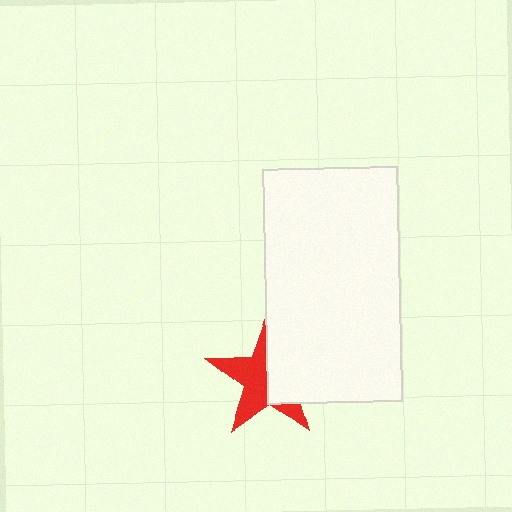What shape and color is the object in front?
The object in front is a white rectangle.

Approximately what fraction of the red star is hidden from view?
Roughly 47% of the red star is hidden behind the white rectangle.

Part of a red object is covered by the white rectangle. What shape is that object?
It is a star.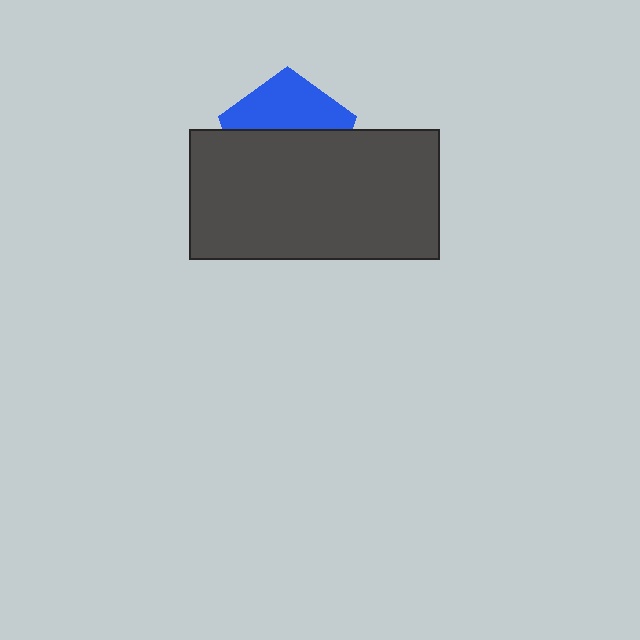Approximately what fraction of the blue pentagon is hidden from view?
Roughly 58% of the blue pentagon is hidden behind the dark gray rectangle.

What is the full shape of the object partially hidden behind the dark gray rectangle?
The partially hidden object is a blue pentagon.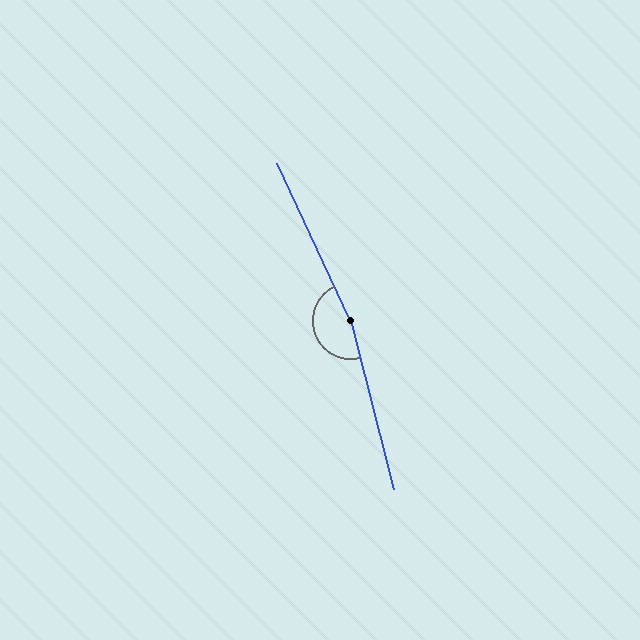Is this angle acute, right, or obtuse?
It is obtuse.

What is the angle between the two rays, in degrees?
Approximately 170 degrees.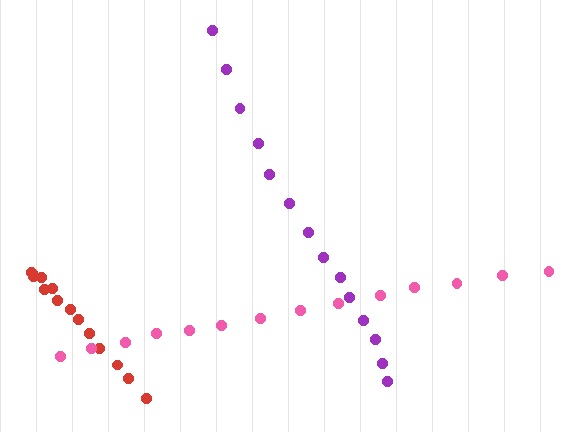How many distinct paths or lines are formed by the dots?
There are 3 distinct paths.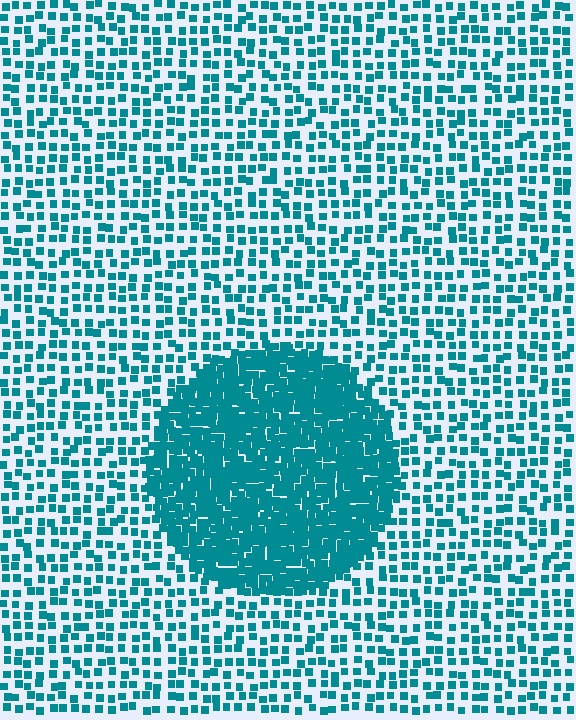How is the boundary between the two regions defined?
The boundary is defined by a change in element density (approximately 2.8x ratio). All elements are the same color, size, and shape.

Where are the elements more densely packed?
The elements are more densely packed inside the circle boundary.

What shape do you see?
I see a circle.